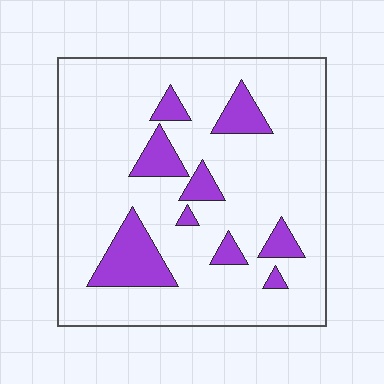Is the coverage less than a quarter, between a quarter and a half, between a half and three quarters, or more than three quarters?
Less than a quarter.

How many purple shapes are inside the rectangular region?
9.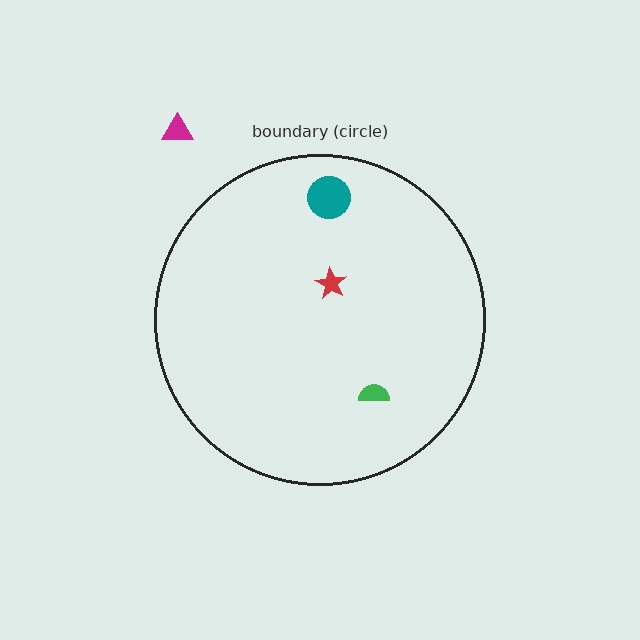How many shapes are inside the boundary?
3 inside, 1 outside.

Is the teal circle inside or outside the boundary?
Inside.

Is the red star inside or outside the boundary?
Inside.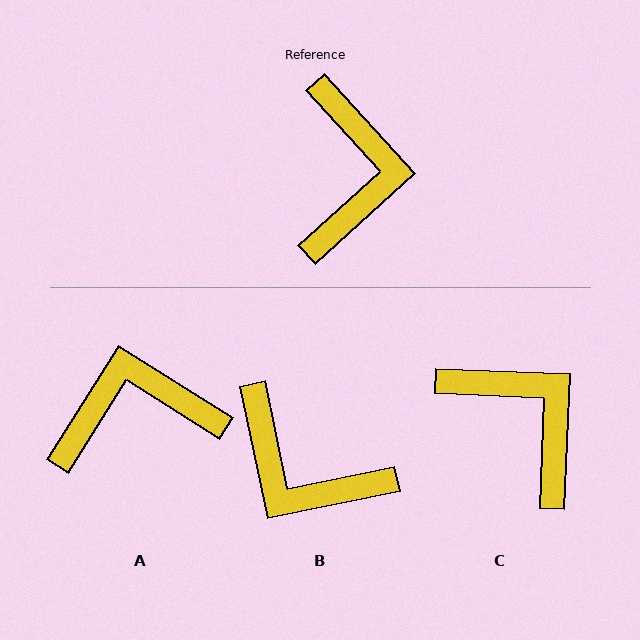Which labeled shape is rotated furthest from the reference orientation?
B, about 120 degrees away.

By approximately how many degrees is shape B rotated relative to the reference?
Approximately 120 degrees clockwise.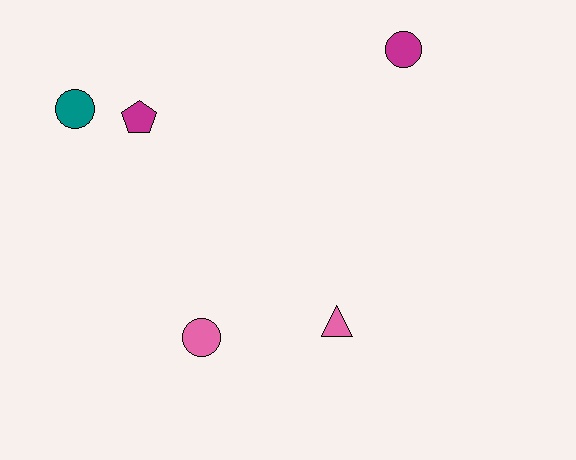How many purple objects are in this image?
There are no purple objects.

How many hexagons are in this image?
There are no hexagons.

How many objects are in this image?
There are 5 objects.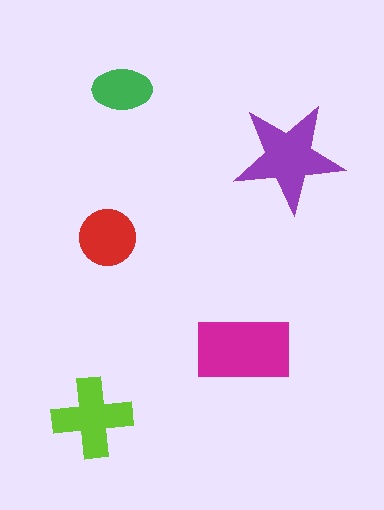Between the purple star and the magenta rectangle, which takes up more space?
The magenta rectangle.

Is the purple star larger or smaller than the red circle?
Larger.